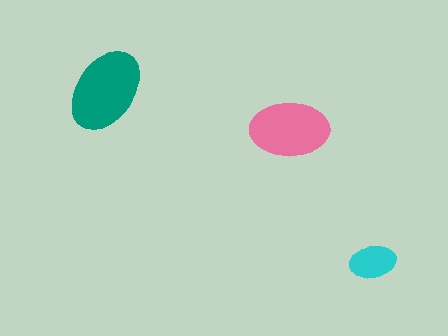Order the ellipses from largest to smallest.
the teal one, the pink one, the cyan one.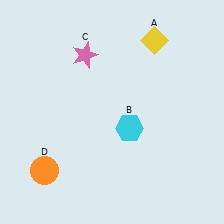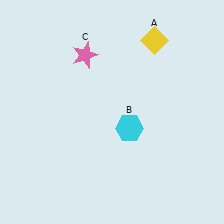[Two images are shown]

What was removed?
The orange circle (D) was removed in Image 2.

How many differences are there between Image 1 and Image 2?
There is 1 difference between the two images.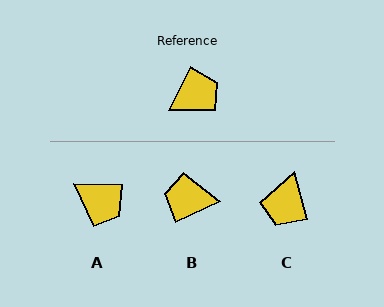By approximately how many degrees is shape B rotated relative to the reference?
Approximately 141 degrees counter-clockwise.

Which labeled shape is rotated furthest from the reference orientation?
B, about 141 degrees away.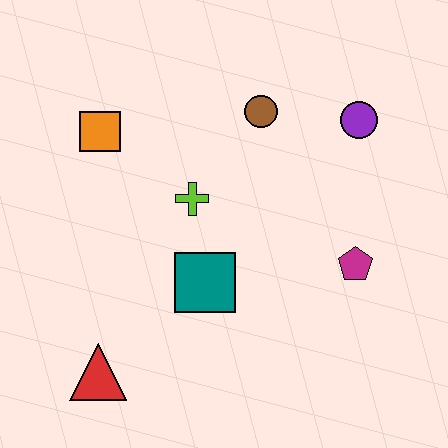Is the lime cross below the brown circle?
Yes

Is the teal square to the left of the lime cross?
No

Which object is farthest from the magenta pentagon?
The orange square is farthest from the magenta pentagon.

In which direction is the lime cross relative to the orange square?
The lime cross is to the right of the orange square.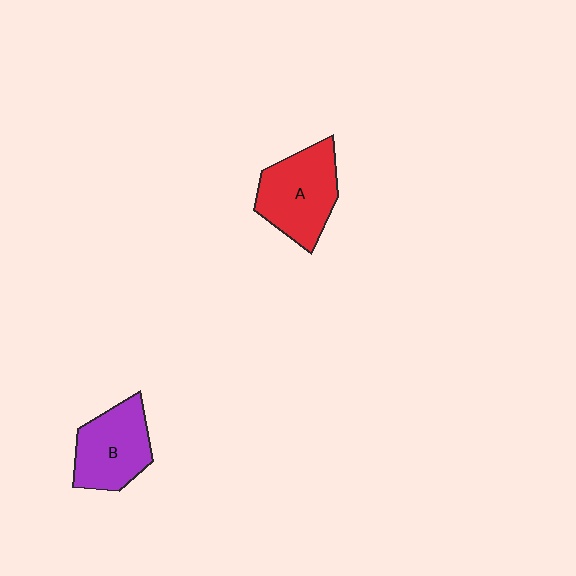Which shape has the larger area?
Shape A (red).